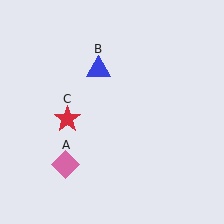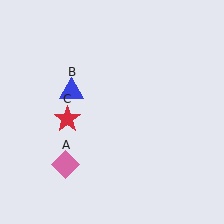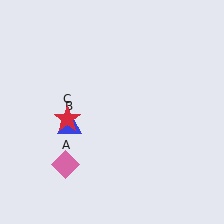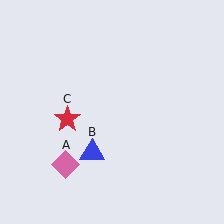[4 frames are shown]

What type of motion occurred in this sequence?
The blue triangle (object B) rotated counterclockwise around the center of the scene.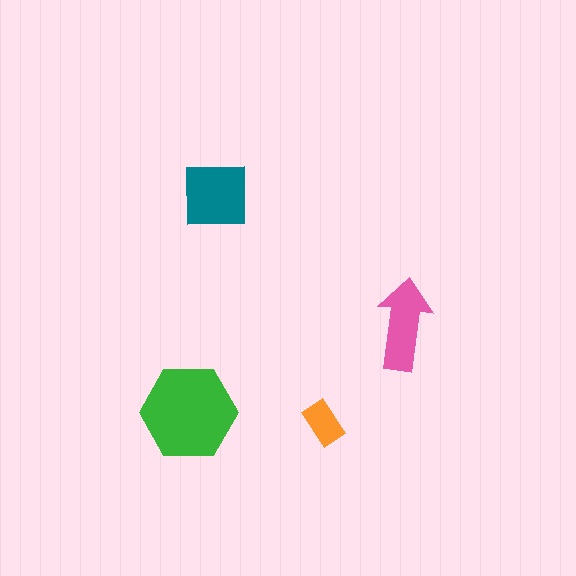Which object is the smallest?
The orange rectangle.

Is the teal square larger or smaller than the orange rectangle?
Larger.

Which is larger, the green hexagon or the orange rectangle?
The green hexagon.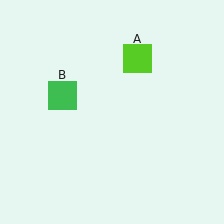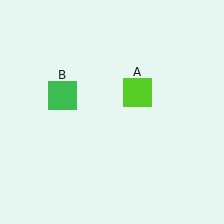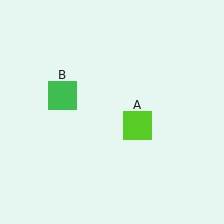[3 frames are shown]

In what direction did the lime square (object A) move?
The lime square (object A) moved down.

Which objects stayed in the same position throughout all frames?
Green square (object B) remained stationary.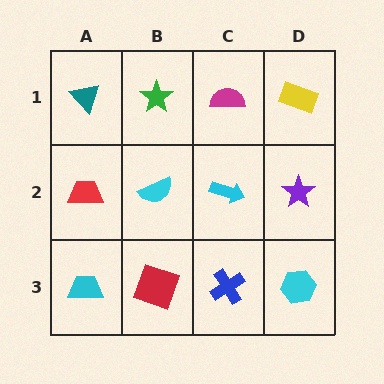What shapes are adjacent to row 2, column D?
A yellow rectangle (row 1, column D), a cyan hexagon (row 3, column D), a cyan arrow (row 2, column C).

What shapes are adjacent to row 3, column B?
A cyan semicircle (row 2, column B), a cyan trapezoid (row 3, column A), a blue cross (row 3, column C).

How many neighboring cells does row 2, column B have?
4.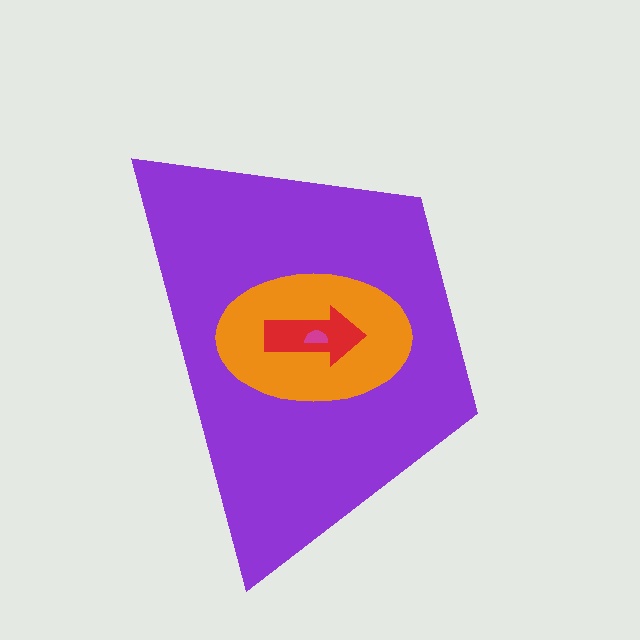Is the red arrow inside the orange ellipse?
Yes.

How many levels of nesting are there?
4.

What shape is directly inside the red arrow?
The magenta semicircle.